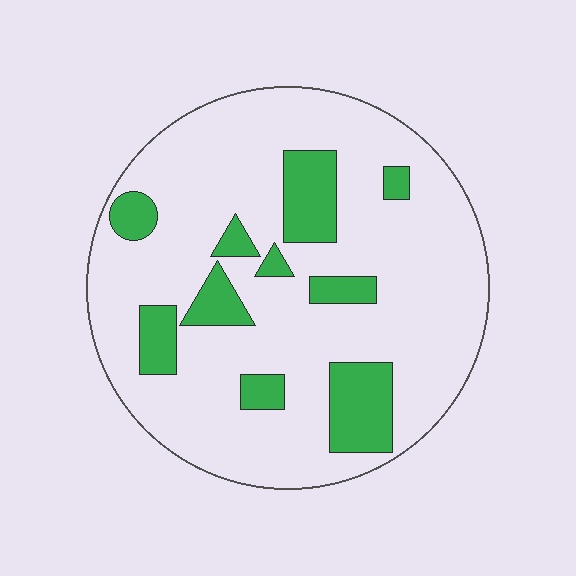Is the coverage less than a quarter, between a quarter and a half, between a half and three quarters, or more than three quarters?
Less than a quarter.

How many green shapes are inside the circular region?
10.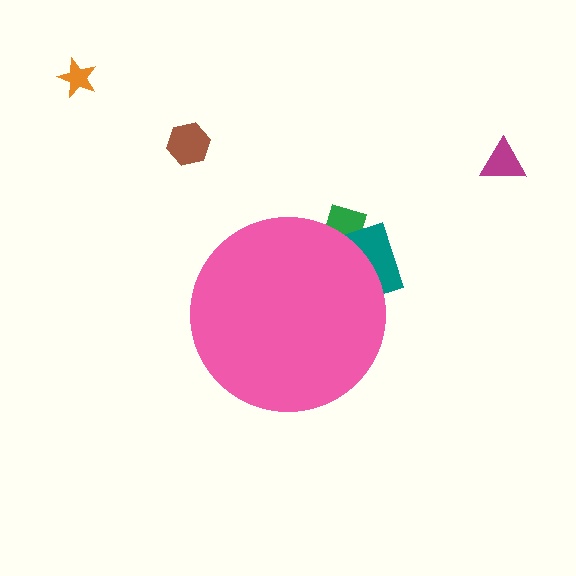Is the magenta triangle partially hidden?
No, the magenta triangle is fully visible.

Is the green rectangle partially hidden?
Yes, the green rectangle is partially hidden behind the pink circle.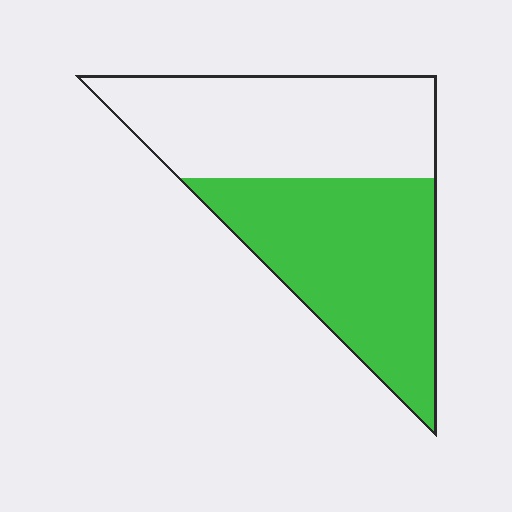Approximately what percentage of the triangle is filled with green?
Approximately 50%.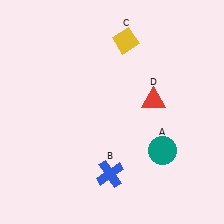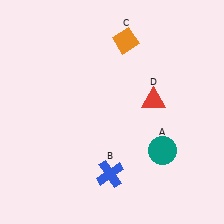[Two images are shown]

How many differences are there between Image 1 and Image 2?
There is 1 difference between the two images.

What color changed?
The diamond (C) changed from yellow in Image 1 to orange in Image 2.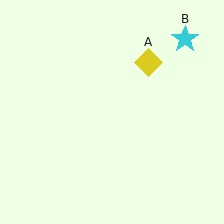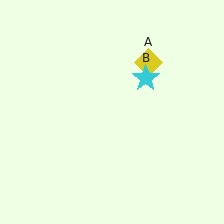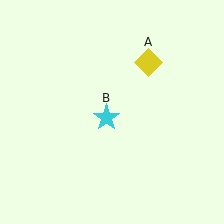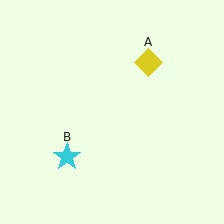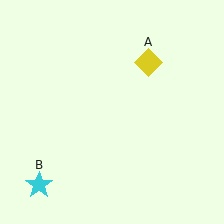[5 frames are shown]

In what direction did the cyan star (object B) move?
The cyan star (object B) moved down and to the left.